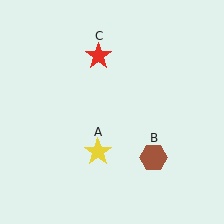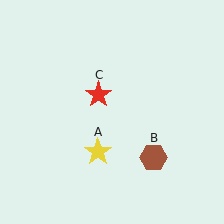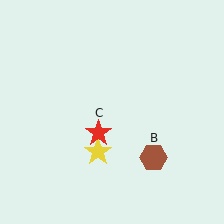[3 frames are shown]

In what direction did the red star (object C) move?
The red star (object C) moved down.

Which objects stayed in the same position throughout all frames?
Yellow star (object A) and brown hexagon (object B) remained stationary.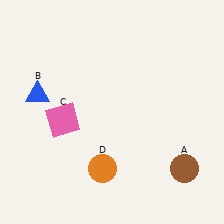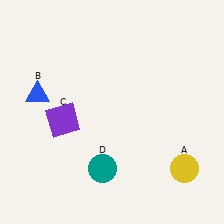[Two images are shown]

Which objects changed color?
A changed from brown to yellow. C changed from pink to purple. D changed from orange to teal.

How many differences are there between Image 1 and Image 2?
There are 3 differences between the two images.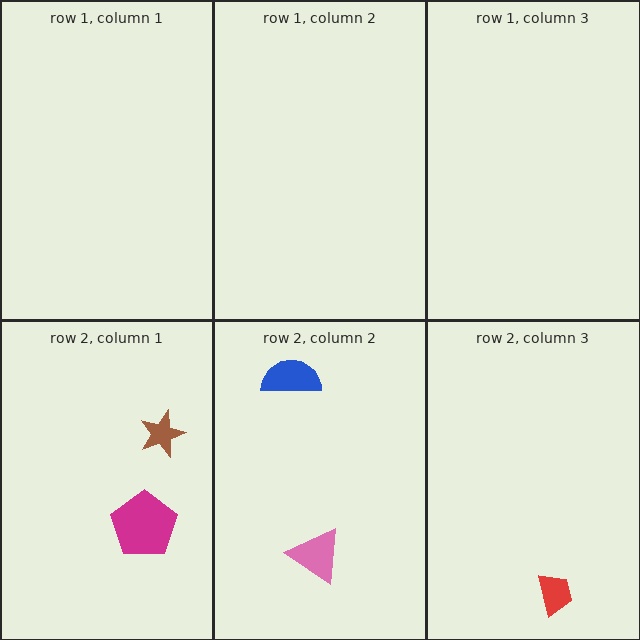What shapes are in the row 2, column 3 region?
The red trapezoid.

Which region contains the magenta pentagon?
The row 2, column 1 region.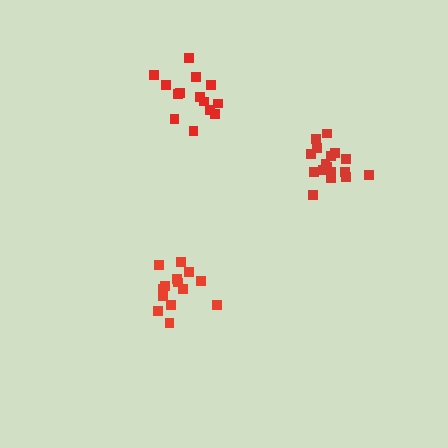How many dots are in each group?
Group 1: 14 dots, Group 2: 14 dots, Group 3: 17 dots (45 total).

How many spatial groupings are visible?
There are 3 spatial groupings.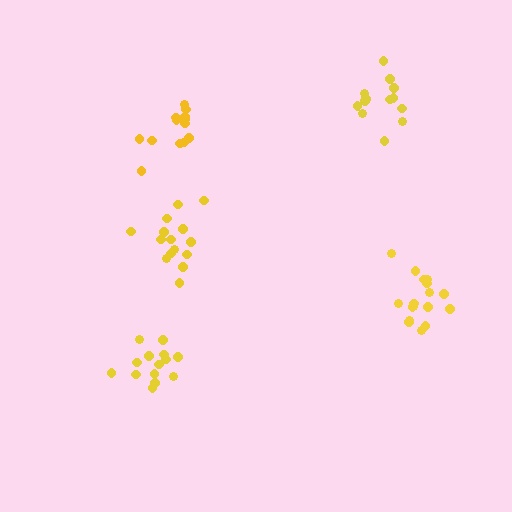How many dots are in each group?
Group 1: 14 dots, Group 2: 17 dots, Group 3: 13 dots, Group 4: 13 dots, Group 5: 15 dots (72 total).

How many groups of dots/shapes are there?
There are 5 groups.